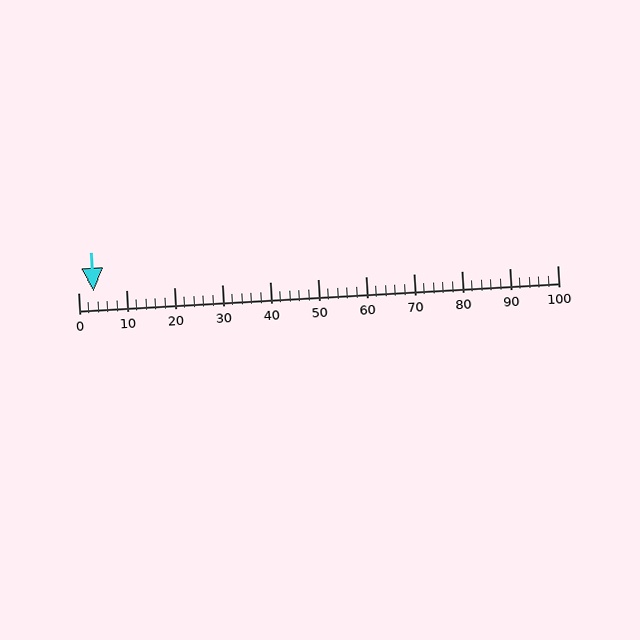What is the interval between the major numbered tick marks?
The major tick marks are spaced 10 units apart.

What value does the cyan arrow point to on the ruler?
The cyan arrow points to approximately 3.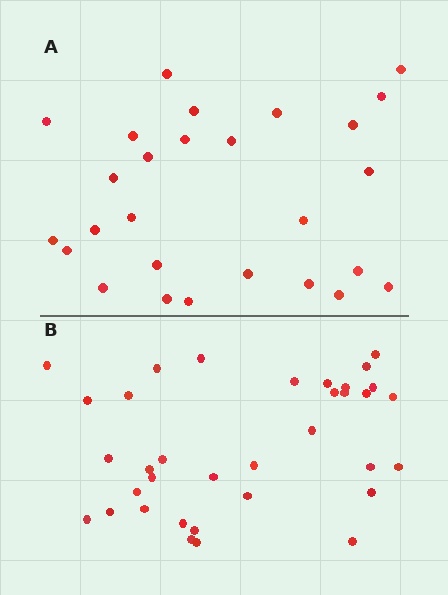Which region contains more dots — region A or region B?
Region B (the bottom region) has more dots.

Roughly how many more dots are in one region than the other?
Region B has roughly 8 or so more dots than region A.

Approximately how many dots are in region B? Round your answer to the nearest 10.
About 40 dots. (The exact count is 35, which rounds to 40.)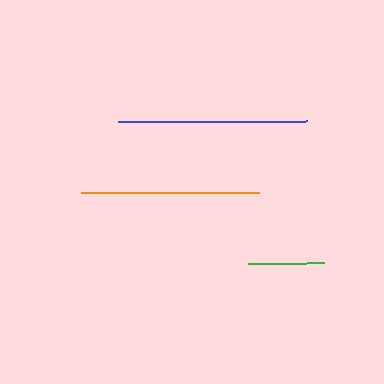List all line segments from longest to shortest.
From longest to shortest: blue, orange, green.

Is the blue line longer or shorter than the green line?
The blue line is longer than the green line.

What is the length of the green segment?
The green segment is approximately 75 pixels long.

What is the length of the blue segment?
The blue segment is approximately 190 pixels long.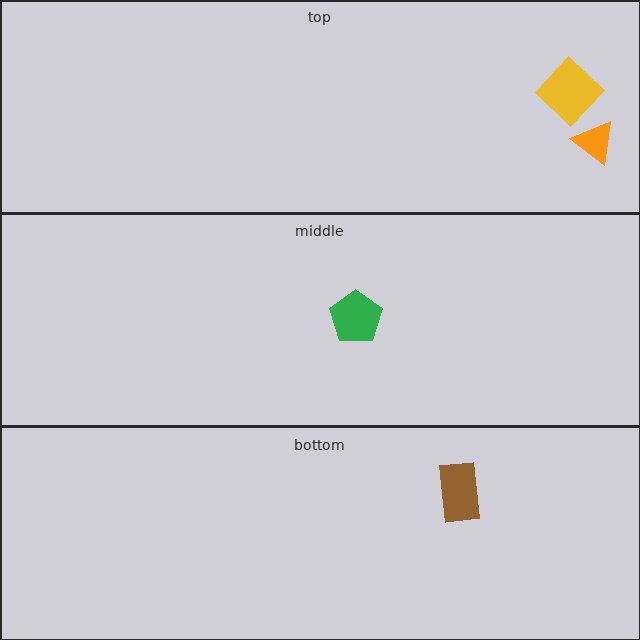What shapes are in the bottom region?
The brown rectangle.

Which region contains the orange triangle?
The top region.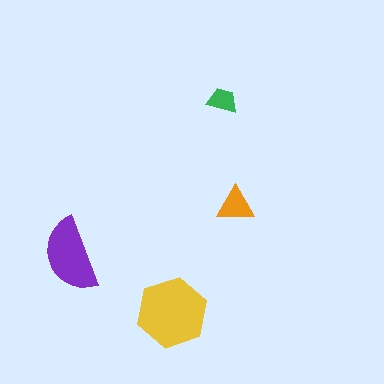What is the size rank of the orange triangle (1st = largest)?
3rd.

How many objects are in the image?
There are 4 objects in the image.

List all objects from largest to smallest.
The yellow hexagon, the purple semicircle, the orange triangle, the green trapezoid.